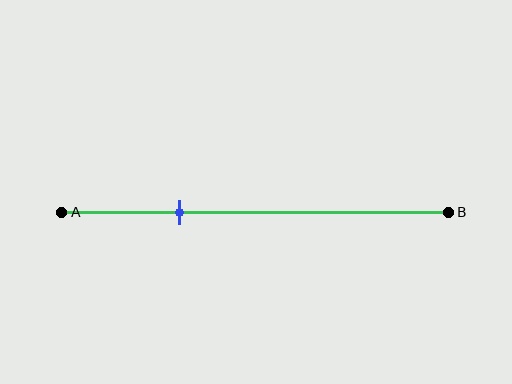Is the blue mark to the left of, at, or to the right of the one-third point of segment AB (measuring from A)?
The blue mark is approximately at the one-third point of segment AB.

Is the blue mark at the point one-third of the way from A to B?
Yes, the mark is approximately at the one-third point.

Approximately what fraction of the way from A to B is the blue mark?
The blue mark is approximately 30% of the way from A to B.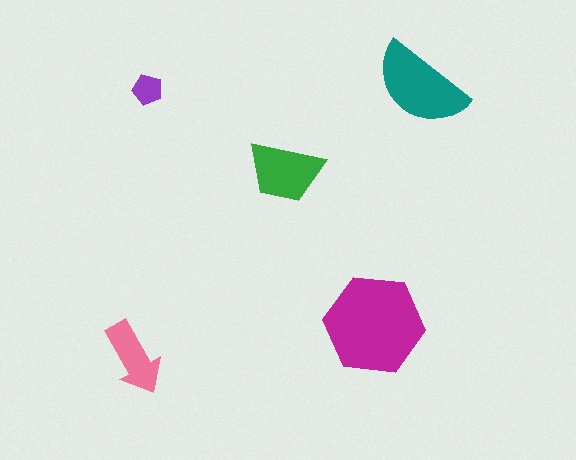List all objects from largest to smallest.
The magenta hexagon, the teal semicircle, the green trapezoid, the pink arrow, the purple pentagon.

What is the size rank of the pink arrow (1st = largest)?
4th.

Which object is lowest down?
The pink arrow is bottommost.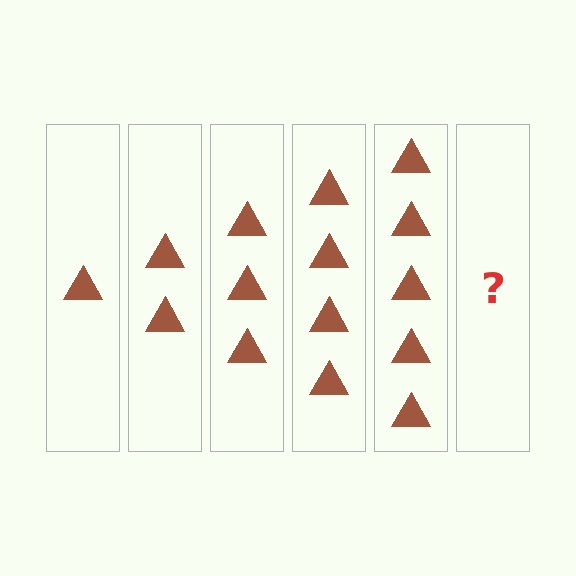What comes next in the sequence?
The next element should be 6 triangles.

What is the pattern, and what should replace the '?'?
The pattern is that each step adds one more triangle. The '?' should be 6 triangles.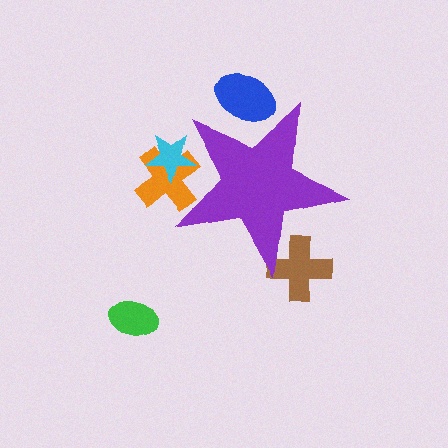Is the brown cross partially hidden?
Yes, the brown cross is partially hidden behind the purple star.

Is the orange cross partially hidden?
Yes, the orange cross is partially hidden behind the purple star.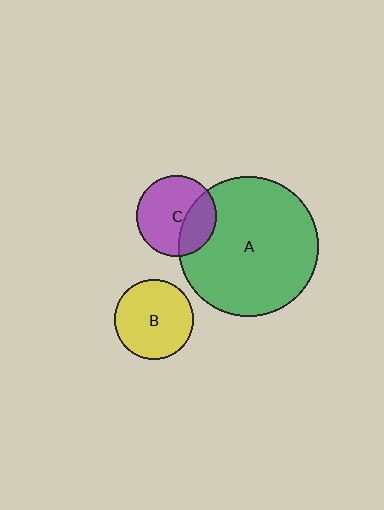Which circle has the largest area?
Circle A (green).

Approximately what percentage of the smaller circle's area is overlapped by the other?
Approximately 30%.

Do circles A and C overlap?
Yes.